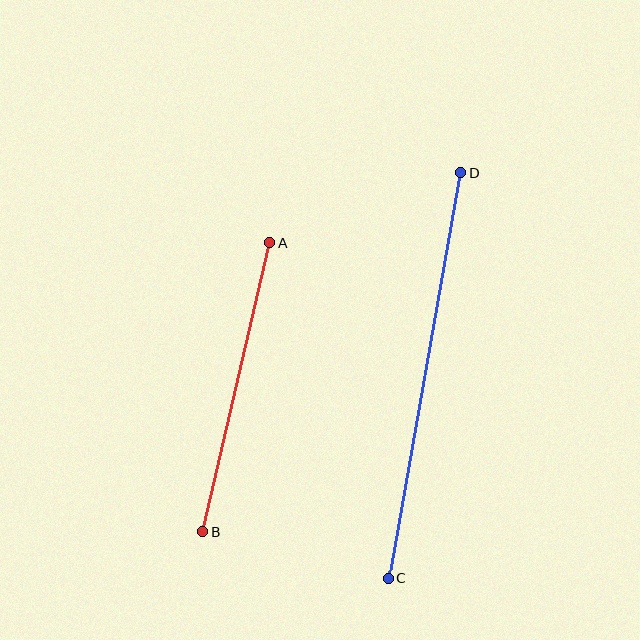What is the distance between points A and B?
The distance is approximately 297 pixels.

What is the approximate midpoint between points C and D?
The midpoint is at approximately (425, 376) pixels.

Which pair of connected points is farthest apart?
Points C and D are farthest apart.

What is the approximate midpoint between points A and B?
The midpoint is at approximately (236, 387) pixels.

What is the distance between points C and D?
The distance is approximately 412 pixels.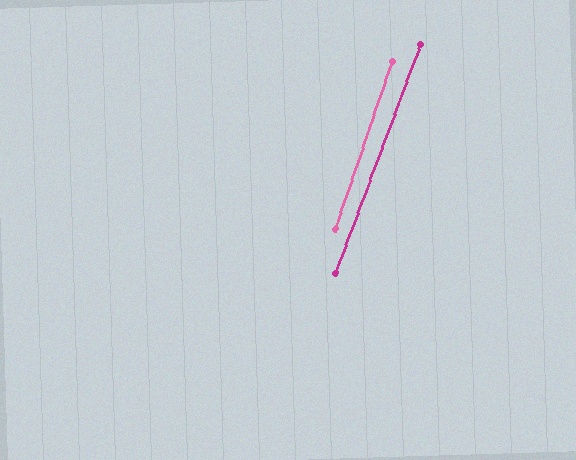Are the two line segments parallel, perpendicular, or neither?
Parallel — their directions differ by only 1.6°.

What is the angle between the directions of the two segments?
Approximately 2 degrees.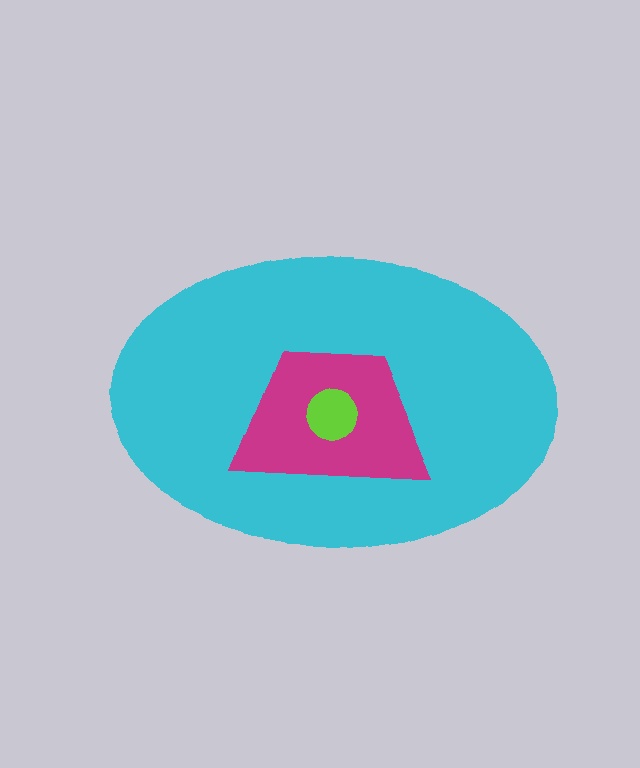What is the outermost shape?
The cyan ellipse.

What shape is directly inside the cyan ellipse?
The magenta trapezoid.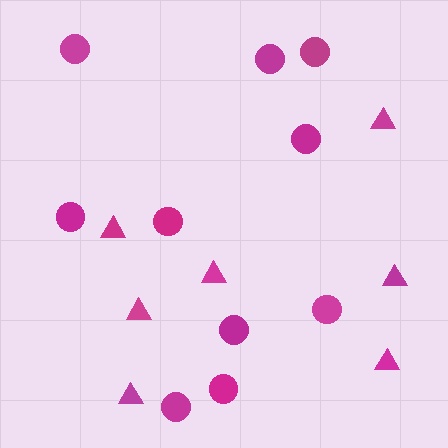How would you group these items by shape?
There are 2 groups: one group of triangles (7) and one group of circles (10).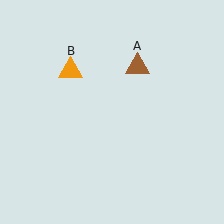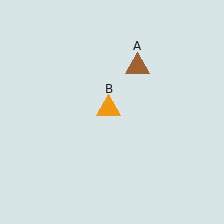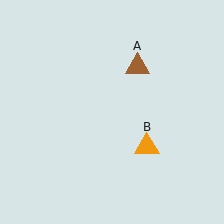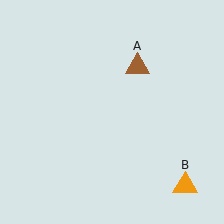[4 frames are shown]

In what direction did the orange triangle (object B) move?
The orange triangle (object B) moved down and to the right.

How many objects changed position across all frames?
1 object changed position: orange triangle (object B).